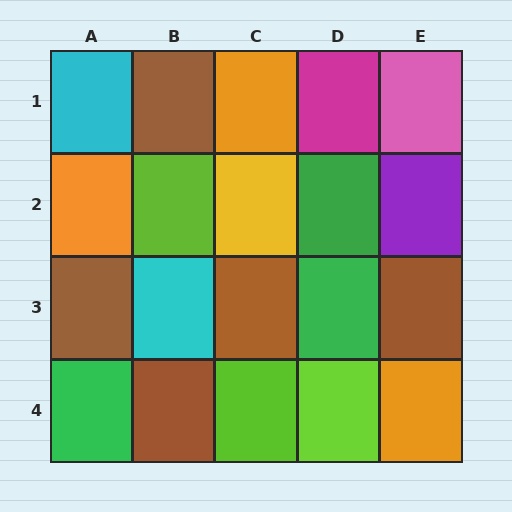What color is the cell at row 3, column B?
Cyan.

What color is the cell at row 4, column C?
Lime.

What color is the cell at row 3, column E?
Brown.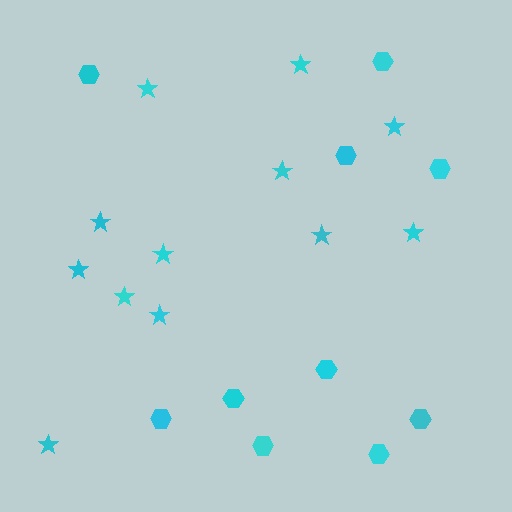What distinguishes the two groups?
There are 2 groups: one group of hexagons (10) and one group of stars (12).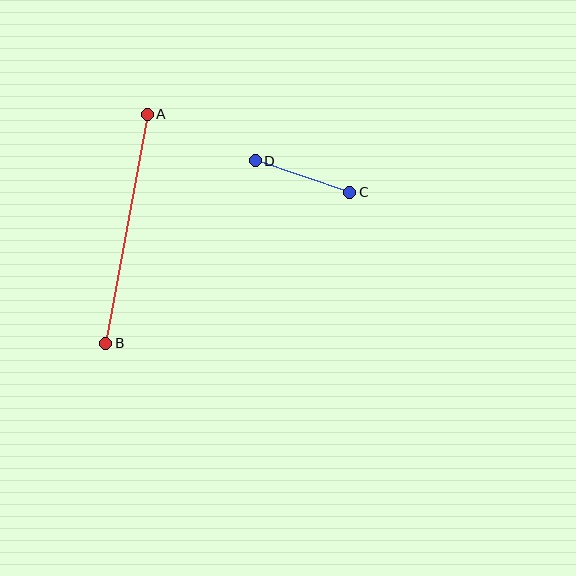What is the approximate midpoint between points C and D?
The midpoint is at approximately (302, 176) pixels.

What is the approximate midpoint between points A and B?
The midpoint is at approximately (127, 229) pixels.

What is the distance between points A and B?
The distance is approximately 233 pixels.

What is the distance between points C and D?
The distance is approximately 99 pixels.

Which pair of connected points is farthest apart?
Points A and B are farthest apart.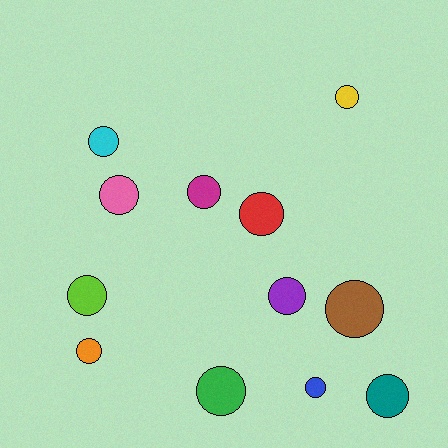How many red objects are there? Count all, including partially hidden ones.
There is 1 red object.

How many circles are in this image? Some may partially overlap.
There are 12 circles.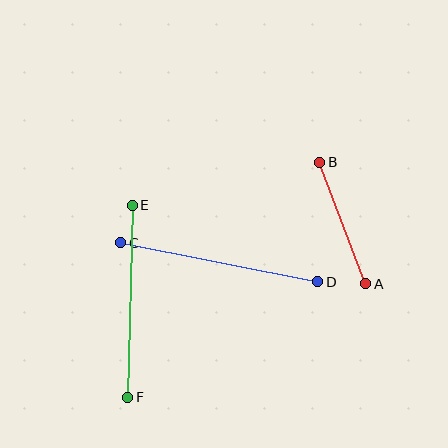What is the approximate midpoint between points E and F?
The midpoint is at approximately (130, 301) pixels.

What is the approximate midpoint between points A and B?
The midpoint is at approximately (343, 223) pixels.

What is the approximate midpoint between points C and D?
The midpoint is at approximately (219, 262) pixels.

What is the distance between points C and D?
The distance is approximately 201 pixels.